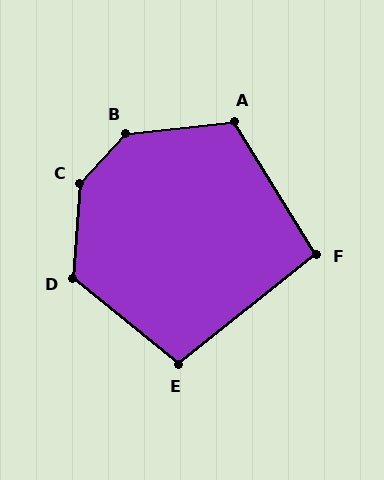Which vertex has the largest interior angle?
C, at approximately 142 degrees.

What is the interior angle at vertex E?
Approximately 102 degrees (obtuse).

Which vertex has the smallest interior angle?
F, at approximately 97 degrees.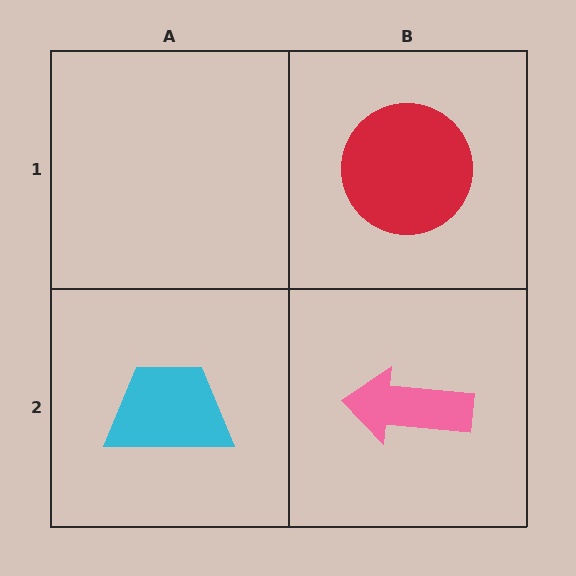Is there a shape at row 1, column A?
No, that cell is empty.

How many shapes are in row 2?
2 shapes.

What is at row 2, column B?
A pink arrow.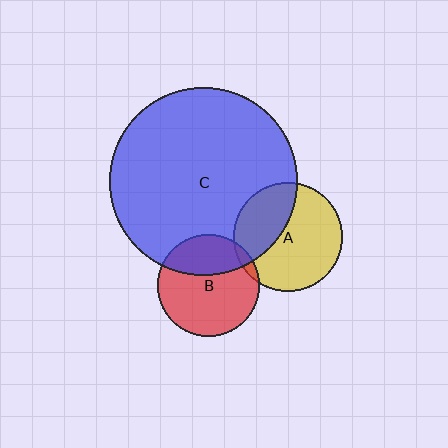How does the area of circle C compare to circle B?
Approximately 3.4 times.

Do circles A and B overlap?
Yes.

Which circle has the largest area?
Circle C (blue).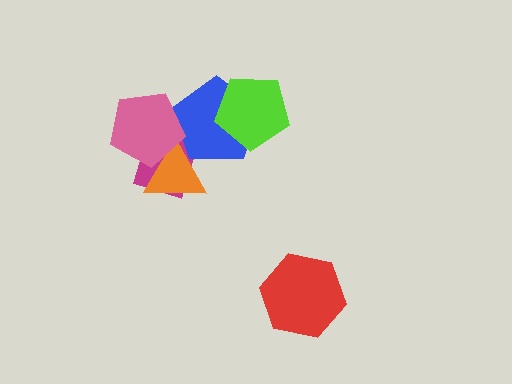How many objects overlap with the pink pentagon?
3 objects overlap with the pink pentagon.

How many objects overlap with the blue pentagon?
4 objects overlap with the blue pentagon.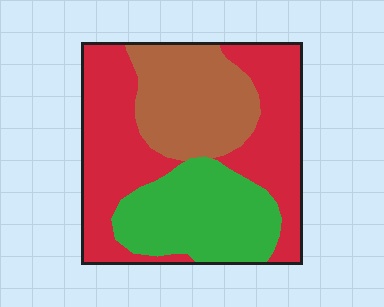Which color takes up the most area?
Red, at roughly 50%.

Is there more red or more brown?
Red.